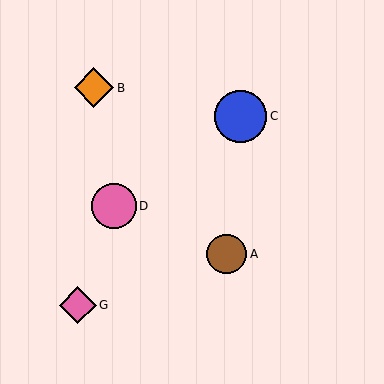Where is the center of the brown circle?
The center of the brown circle is at (227, 254).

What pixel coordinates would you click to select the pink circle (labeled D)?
Click at (114, 206) to select the pink circle D.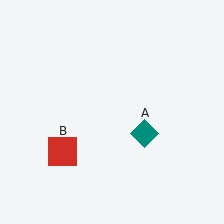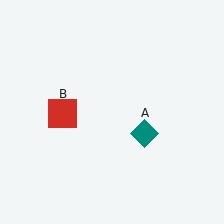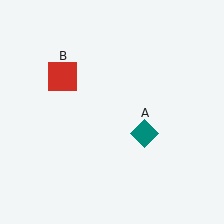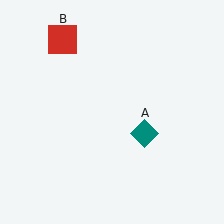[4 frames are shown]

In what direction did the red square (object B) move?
The red square (object B) moved up.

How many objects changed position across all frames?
1 object changed position: red square (object B).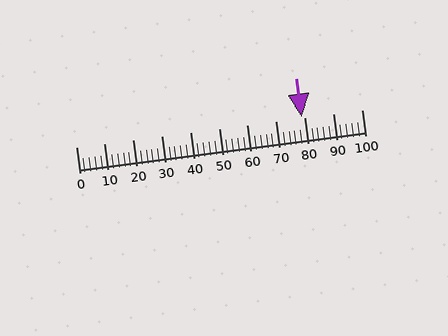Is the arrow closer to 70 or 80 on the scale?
The arrow is closer to 80.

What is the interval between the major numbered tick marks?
The major tick marks are spaced 10 units apart.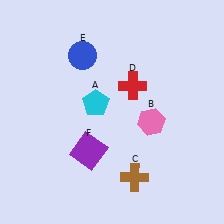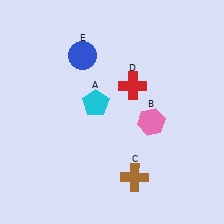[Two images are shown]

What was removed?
The purple square (F) was removed in Image 2.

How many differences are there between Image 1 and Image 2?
There is 1 difference between the two images.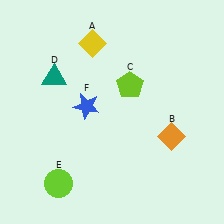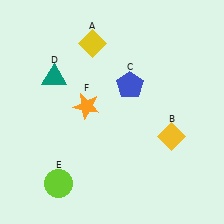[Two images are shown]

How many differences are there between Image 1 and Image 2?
There are 3 differences between the two images.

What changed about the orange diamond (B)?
In Image 1, B is orange. In Image 2, it changed to yellow.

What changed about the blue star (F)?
In Image 1, F is blue. In Image 2, it changed to orange.